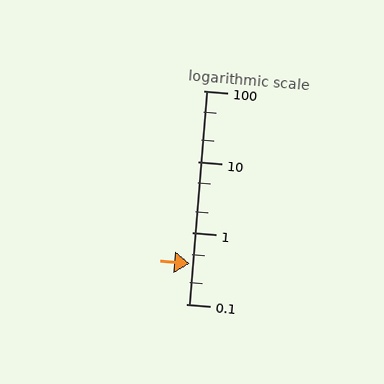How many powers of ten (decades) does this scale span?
The scale spans 3 decades, from 0.1 to 100.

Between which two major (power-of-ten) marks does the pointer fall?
The pointer is between 0.1 and 1.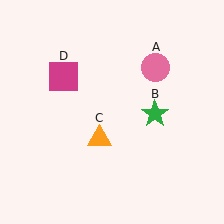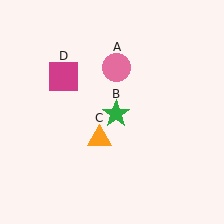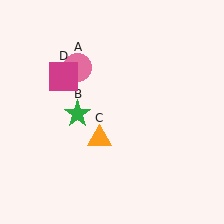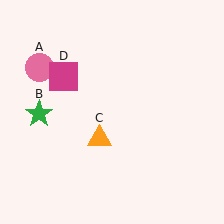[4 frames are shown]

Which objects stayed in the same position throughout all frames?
Orange triangle (object C) and magenta square (object D) remained stationary.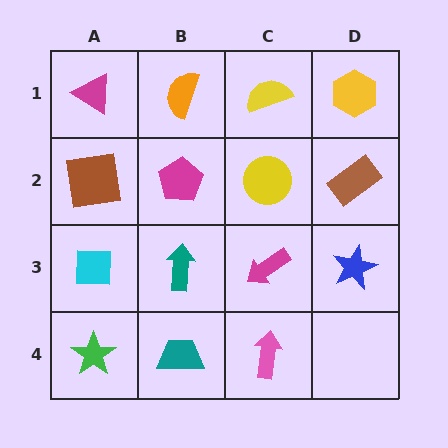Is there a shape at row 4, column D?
No, that cell is empty.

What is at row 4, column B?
A teal trapezoid.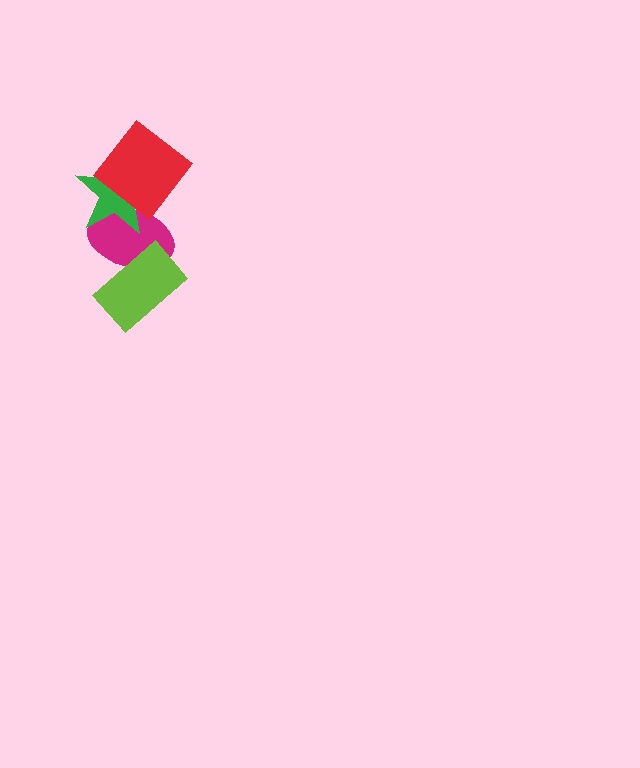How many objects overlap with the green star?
2 objects overlap with the green star.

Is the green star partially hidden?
Yes, it is partially covered by another shape.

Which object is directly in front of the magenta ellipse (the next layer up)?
The green star is directly in front of the magenta ellipse.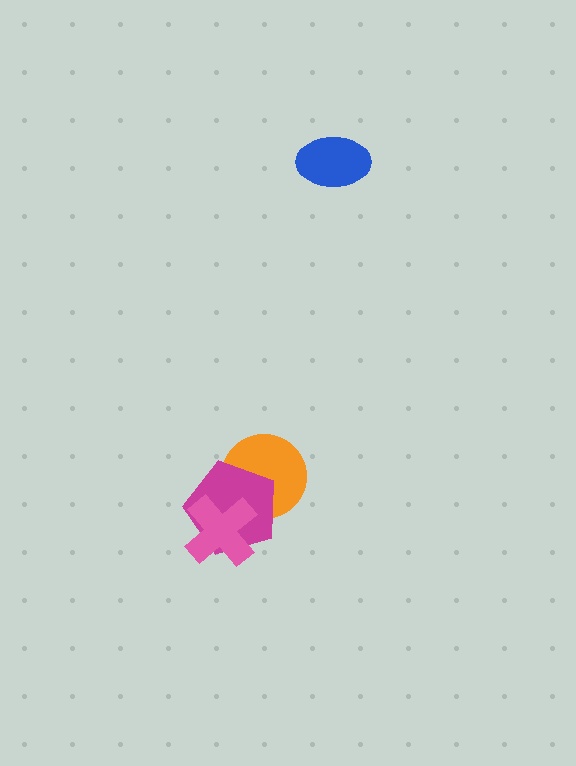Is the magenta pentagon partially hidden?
Yes, it is partially covered by another shape.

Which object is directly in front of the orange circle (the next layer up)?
The magenta pentagon is directly in front of the orange circle.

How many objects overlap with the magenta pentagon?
2 objects overlap with the magenta pentagon.